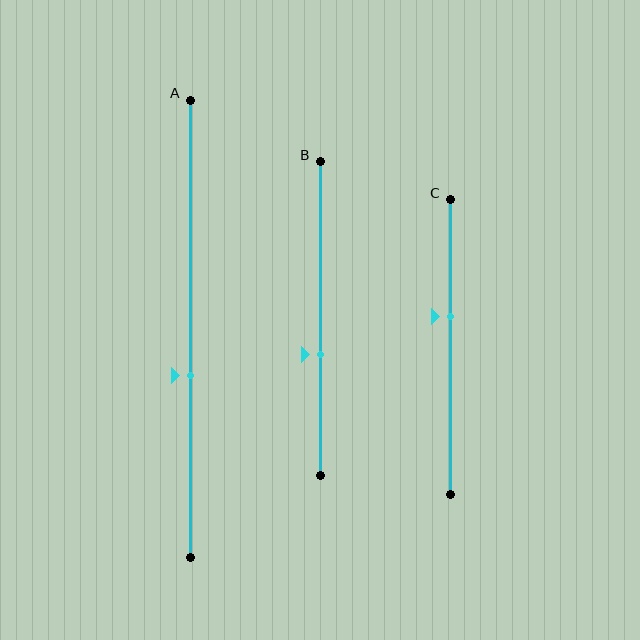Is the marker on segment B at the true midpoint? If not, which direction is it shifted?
No, the marker on segment B is shifted downward by about 12% of the segment length.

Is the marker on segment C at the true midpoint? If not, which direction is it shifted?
No, the marker on segment C is shifted upward by about 10% of the segment length.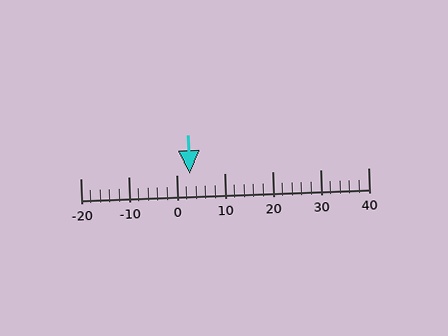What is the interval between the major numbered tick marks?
The major tick marks are spaced 10 units apart.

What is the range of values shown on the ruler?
The ruler shows values from -20 to 40.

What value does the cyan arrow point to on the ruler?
The cyan arrow points to approximately 3.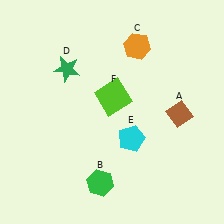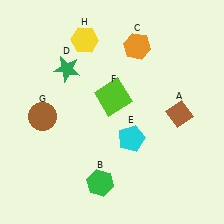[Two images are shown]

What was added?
A brown circle (G), a yellow hexagon (H) were added in Image 2.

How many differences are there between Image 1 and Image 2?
There are 2 differences between the two images.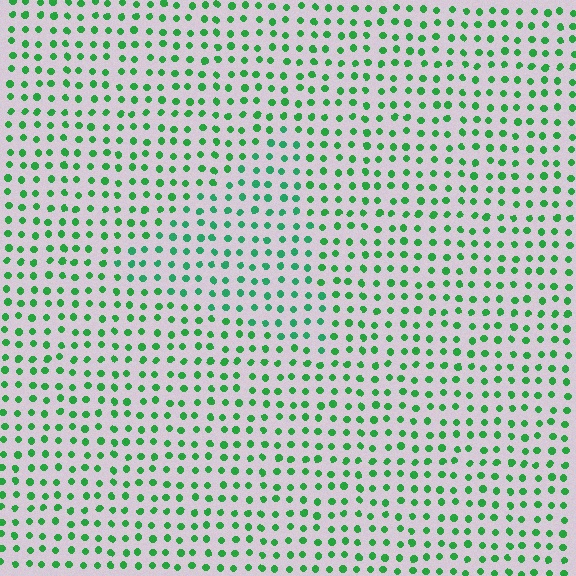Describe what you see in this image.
The image is filled with small green elements in a uniform arrangement. A triangle-shaped region is visible where the elements are tinted to a slightly different hue, forming a subtle color boundary.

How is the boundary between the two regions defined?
The boundary is defined purely by a slight shift in hue (about 19 degrees). Spacing, size, and orientation are identical on both sides.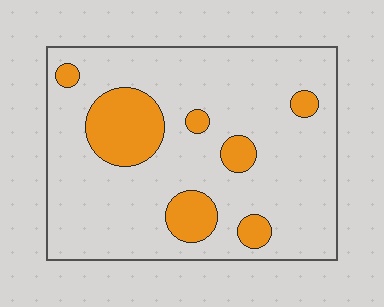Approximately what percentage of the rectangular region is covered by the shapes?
Approximately 15%.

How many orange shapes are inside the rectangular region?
7.